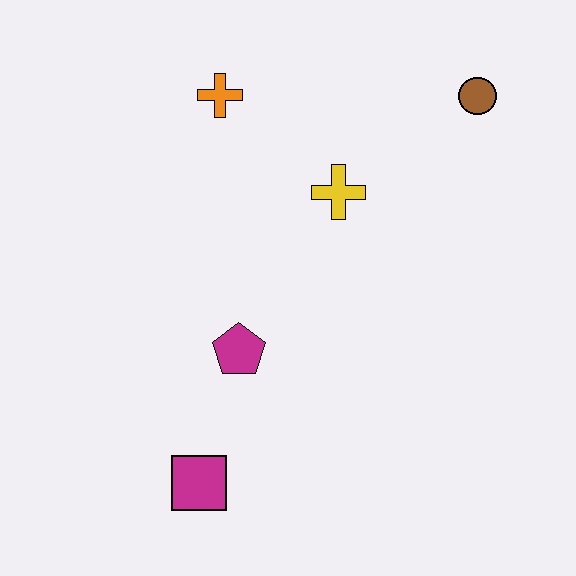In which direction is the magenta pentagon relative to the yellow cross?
The magenta pentagon is below the yellow cross.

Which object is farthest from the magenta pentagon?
The brown circle is farthest from the magenta pentagon.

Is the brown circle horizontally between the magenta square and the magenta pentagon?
No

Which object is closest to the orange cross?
The yellow cross is closest to the orange cross.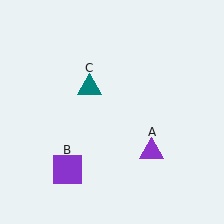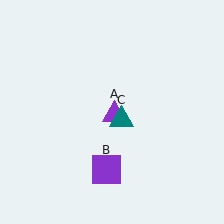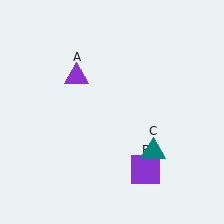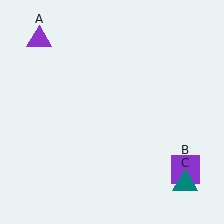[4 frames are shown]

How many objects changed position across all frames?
3 objects changed position: purple triangle (object A), purple square (object B), teal triangle (object C).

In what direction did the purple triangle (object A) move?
The purple triangle (object A) moved up and to the left.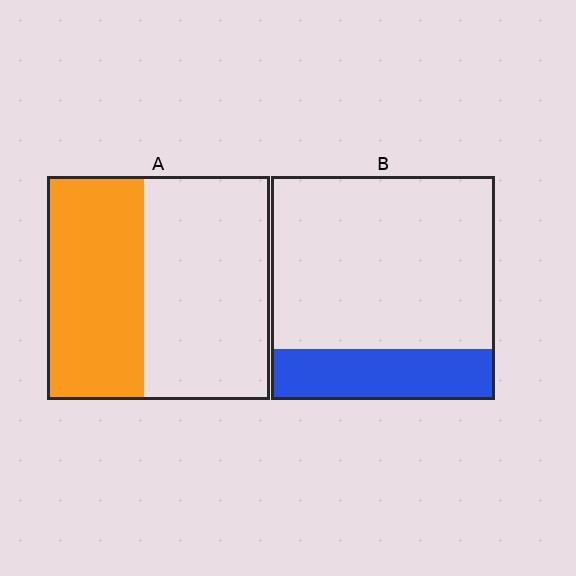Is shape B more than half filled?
No.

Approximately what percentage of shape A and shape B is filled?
A is approximately 45% and B is approximately 25%.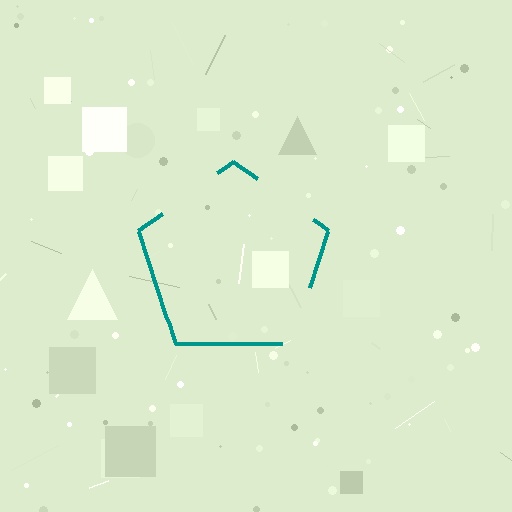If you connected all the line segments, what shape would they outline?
They would outline a pentagon.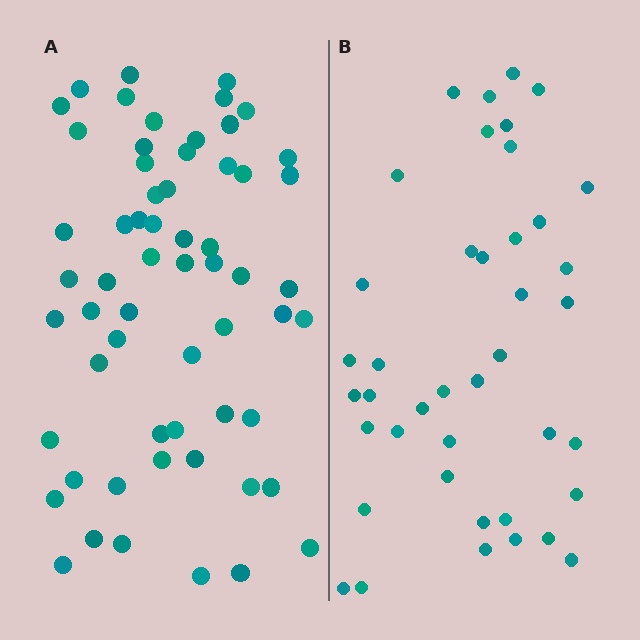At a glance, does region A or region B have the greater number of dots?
Region A (the left region) has more dots.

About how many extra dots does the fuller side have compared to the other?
Region A has approximately 20 more dots than region B.